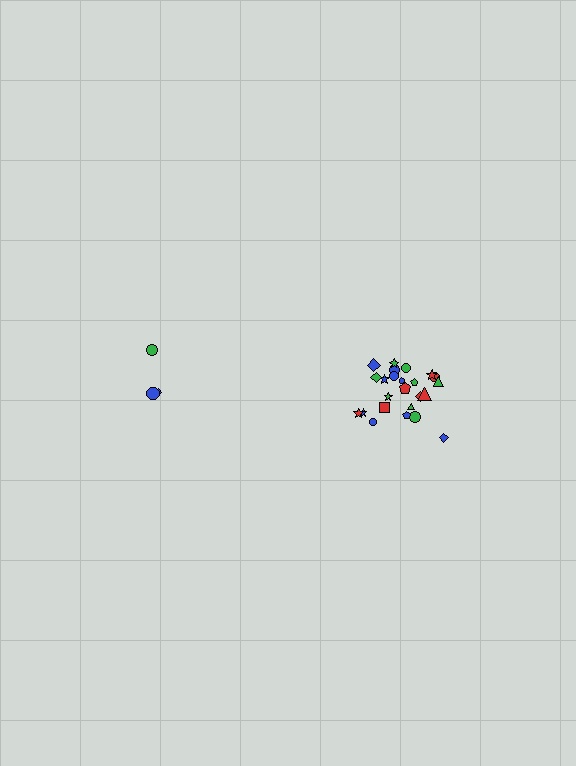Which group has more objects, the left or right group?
The right group.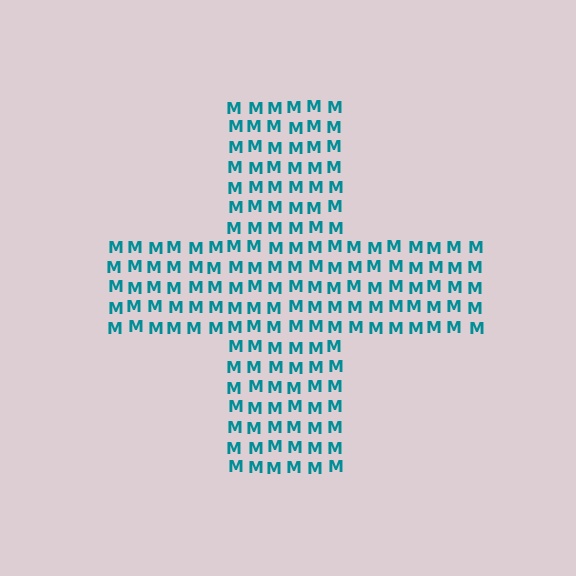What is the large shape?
The large shape is a cross.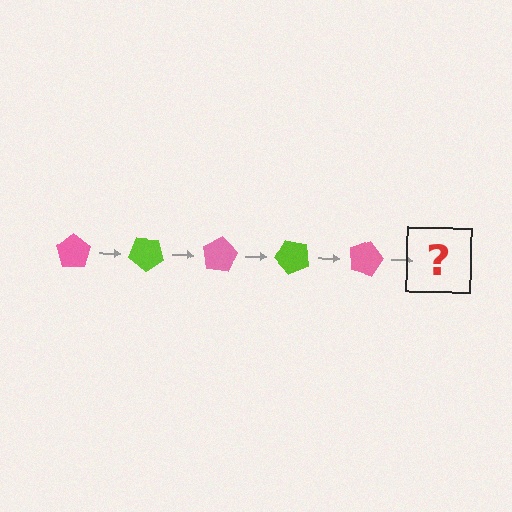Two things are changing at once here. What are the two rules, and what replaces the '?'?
The two rules are that it rotates 40 degrees each step and the color cycles through pink and lime. The '?' should be a lime pentagon, rotated 200 degrees from the start.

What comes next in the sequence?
The next element should be a lime pentagon, rotated 200 degrees from the start.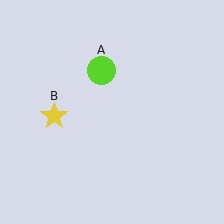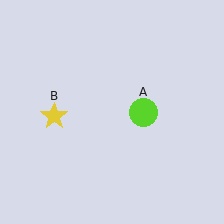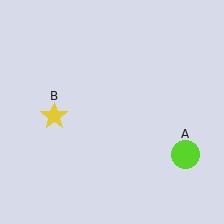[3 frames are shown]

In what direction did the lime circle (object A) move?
The lime circle (object A) moved down and to the right.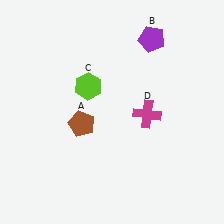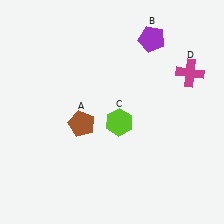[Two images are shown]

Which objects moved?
The objects that moved are: the lime hexagon (C), the magenta cross (D).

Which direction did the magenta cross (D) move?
The magenta cross (D) moved right.